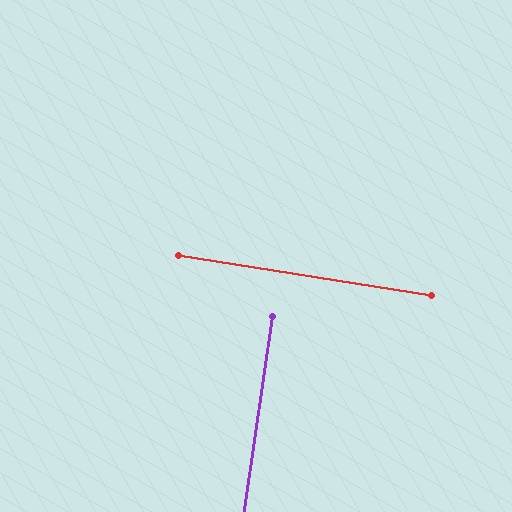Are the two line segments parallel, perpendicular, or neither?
Perpendicular — they meet at approximately 90°.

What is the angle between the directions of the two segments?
Approximately 90 degrees.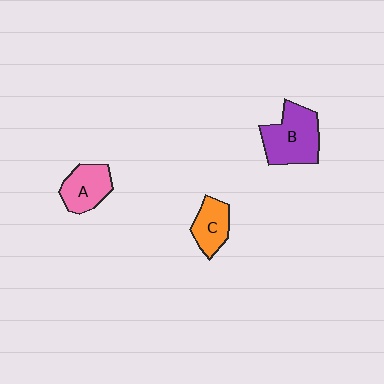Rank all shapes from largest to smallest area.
From largest to smallest: B (purple), A (pink), C (orange).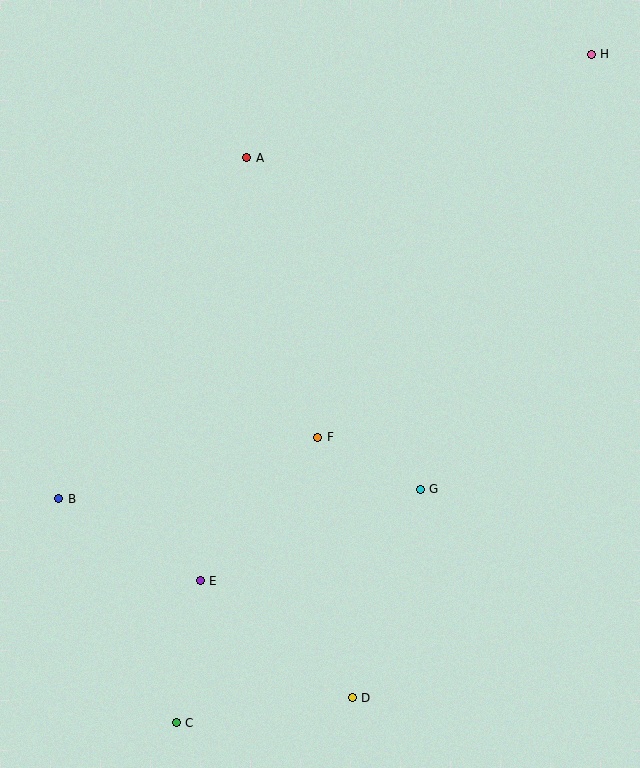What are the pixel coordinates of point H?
Point H is at (591, 54).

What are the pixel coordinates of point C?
Point C is at (176, 723).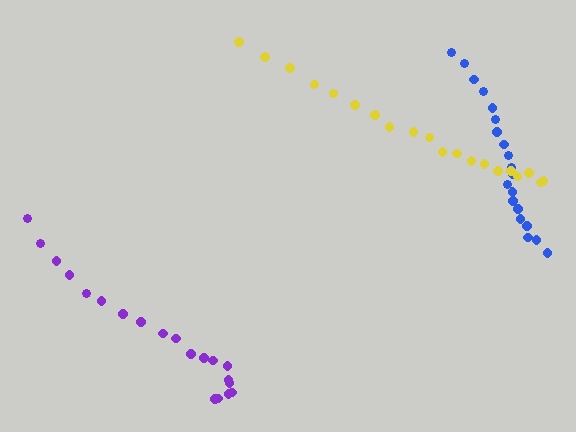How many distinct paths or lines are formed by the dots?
There are 3 distinct paths.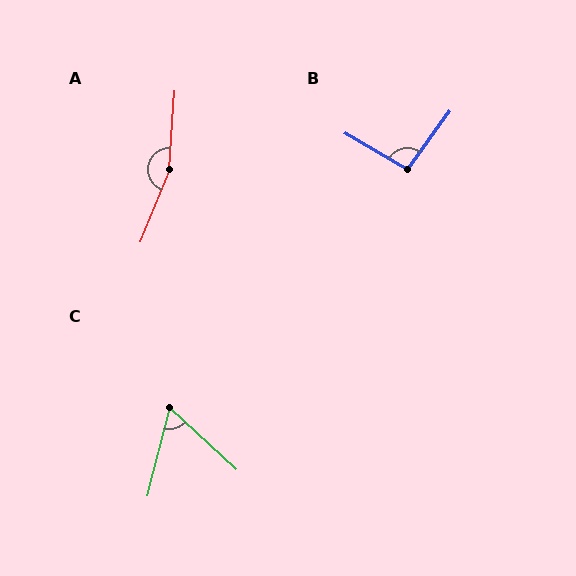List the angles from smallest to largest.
C (62°), B (96°), A (162°).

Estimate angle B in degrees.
Approximately 96 degrees.